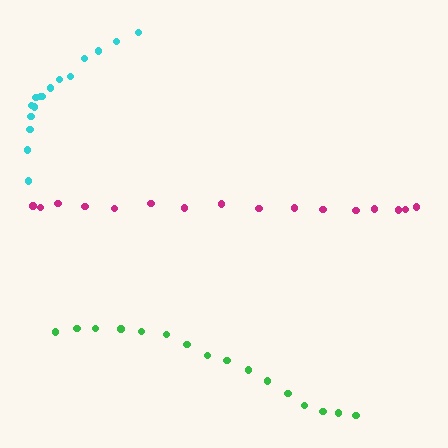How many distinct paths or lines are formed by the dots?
There are 3 distinct paths.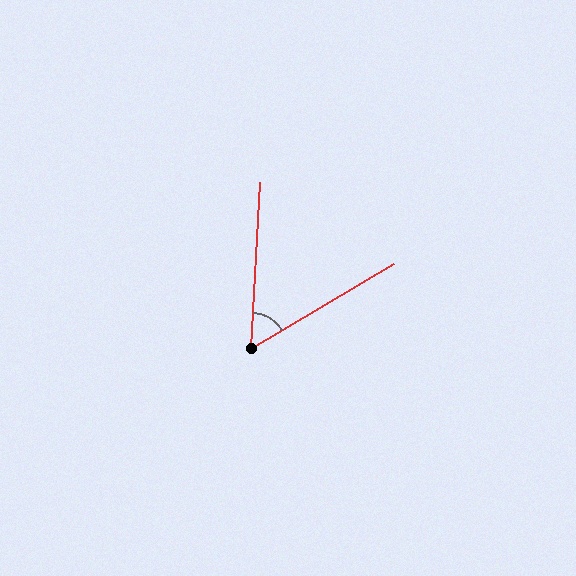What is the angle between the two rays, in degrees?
Approximately 56 degrees.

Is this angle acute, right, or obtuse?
It is acute.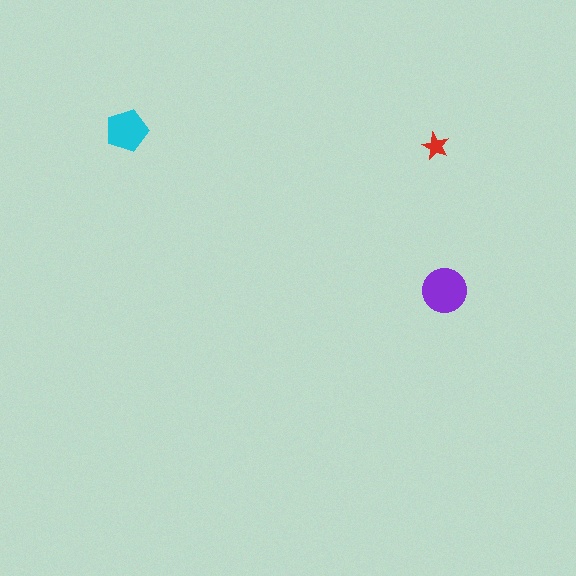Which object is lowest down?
The purple circle is bottommost.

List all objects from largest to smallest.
The purple circle, the cyan pentagon, the red star.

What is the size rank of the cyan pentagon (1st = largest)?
2nd.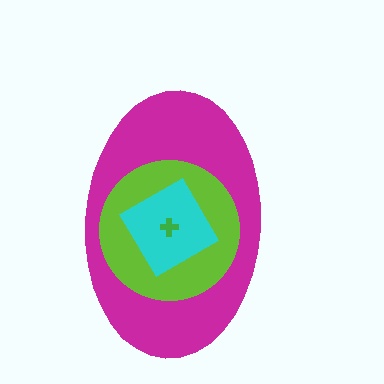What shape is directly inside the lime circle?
The cyan diamond.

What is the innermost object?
The green cross.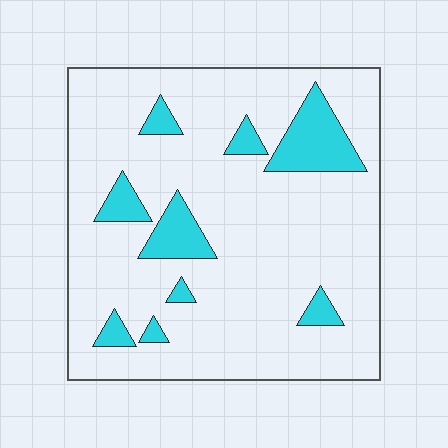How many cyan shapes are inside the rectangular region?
9.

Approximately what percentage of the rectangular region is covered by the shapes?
Approximately 15%.